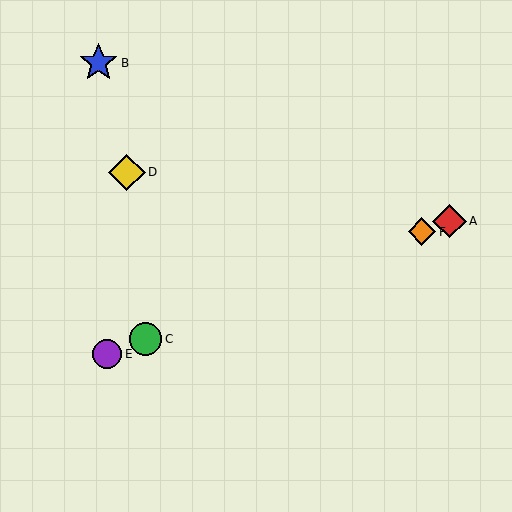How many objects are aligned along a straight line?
4 objects (A, C, E, F) are aligned along a straight line.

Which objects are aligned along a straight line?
Objects A, C, E, F are aligned along a straight line.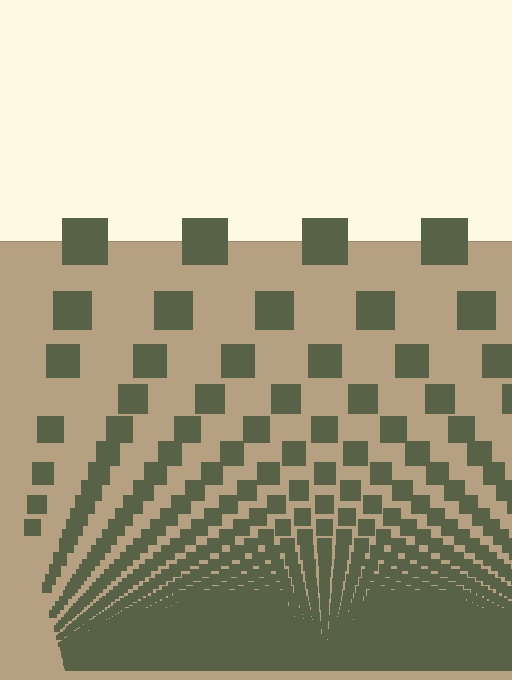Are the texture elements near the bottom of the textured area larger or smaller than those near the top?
Smaller. The gradient is inverted — elements near the bottom are smaller and denser.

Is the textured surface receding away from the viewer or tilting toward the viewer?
The surface appears to tilt toward the viewer. Texture elements get larger and sparser toward the top.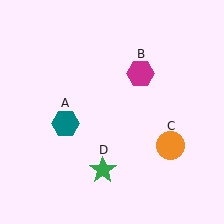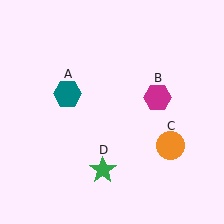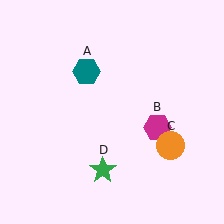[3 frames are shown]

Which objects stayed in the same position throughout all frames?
Orange circle (object C) and green star (object D) remained stationary.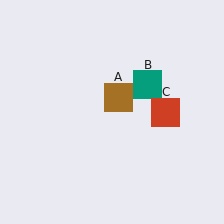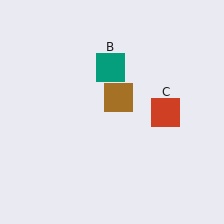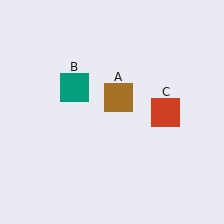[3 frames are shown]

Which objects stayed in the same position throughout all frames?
Brown square (object A) and red square (object C) remained stationary.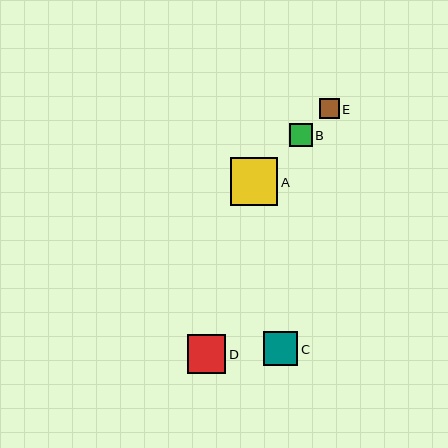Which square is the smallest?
Square E is the smallest with a size of approximately 20 pixels.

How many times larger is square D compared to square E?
Square D is approximately 2.0 times the size of square E.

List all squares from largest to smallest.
From largest to smallest: A, D, C, B, E.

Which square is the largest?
Square A is the largest with a size of approximately 48 pixels.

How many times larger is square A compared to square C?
Square A is approximately 1.4 times the size of square C.